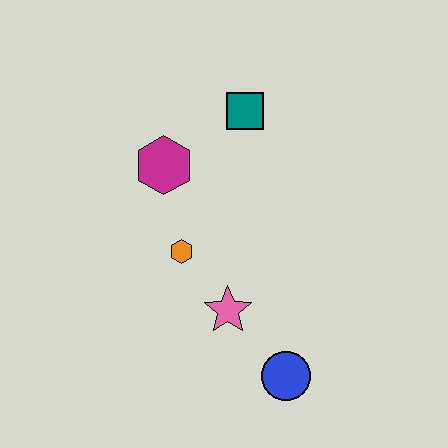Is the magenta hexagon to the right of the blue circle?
No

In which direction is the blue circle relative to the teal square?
The blue circle is below the teal square.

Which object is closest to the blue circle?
The pink star is closest to the blue circle.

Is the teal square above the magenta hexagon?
Yes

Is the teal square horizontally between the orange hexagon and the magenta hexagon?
No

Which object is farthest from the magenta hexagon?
The blue circle is farthest from the magenta hexagon.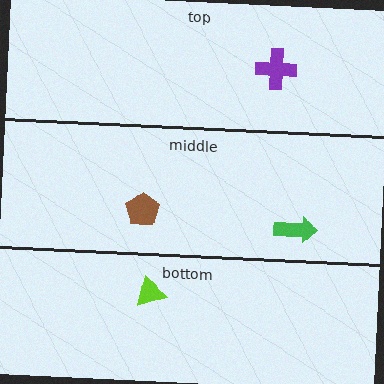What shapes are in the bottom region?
The lime triangle.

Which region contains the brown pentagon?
The middle region.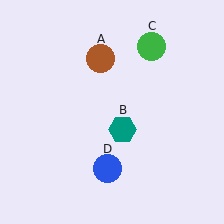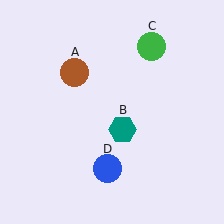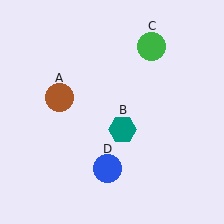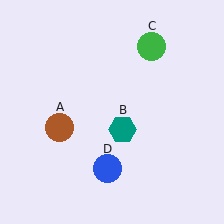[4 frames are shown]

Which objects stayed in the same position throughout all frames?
Teal hexagon (object B) and green circle (object C) and blue circle (object D) remained stationary.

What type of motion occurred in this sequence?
The brown circle (object A) rotated counterclockwise around the center of the scene.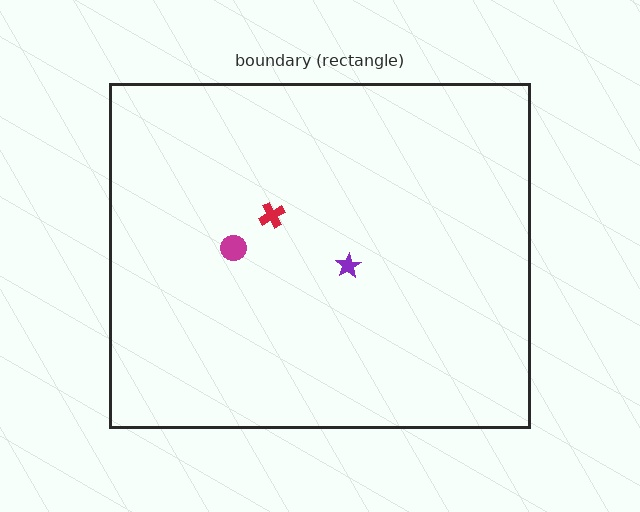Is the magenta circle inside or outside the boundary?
Inside.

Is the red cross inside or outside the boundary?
Inside.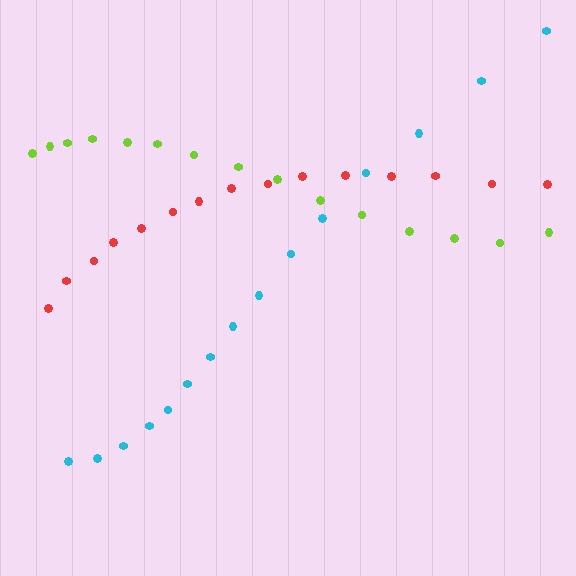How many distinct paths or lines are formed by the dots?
There are 3 distinct paths.